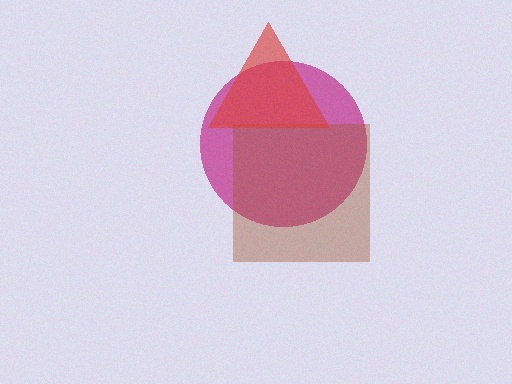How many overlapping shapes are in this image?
There are 3 overlapping shapes in the image.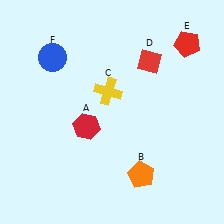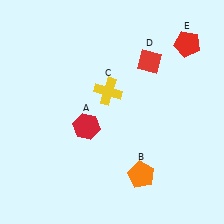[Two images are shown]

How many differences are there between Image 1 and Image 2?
There is 1 difference between the two images.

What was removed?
The blue circle (F) was removed in Image 2.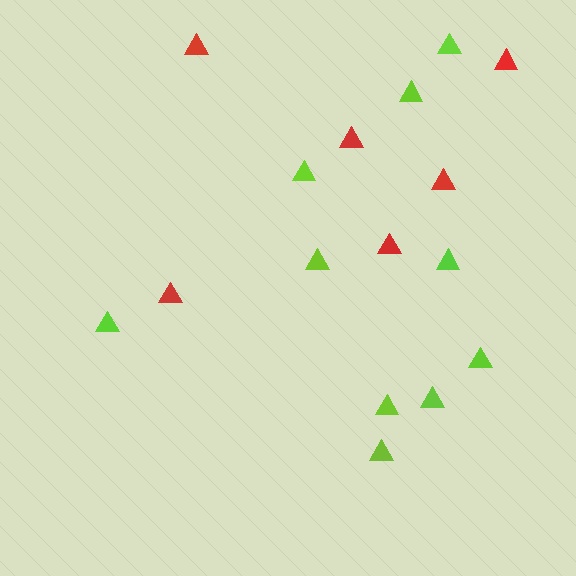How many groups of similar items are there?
There are 2 groups: one group of red triangles (6) and one group of lime triangles (10).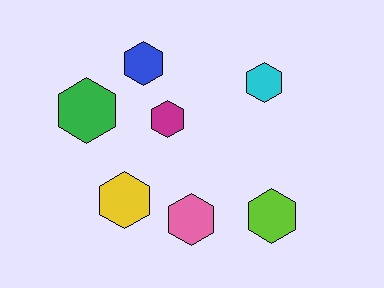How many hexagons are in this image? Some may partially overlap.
There are 7 hexagons.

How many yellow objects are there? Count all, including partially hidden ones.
There is 1 yellow object.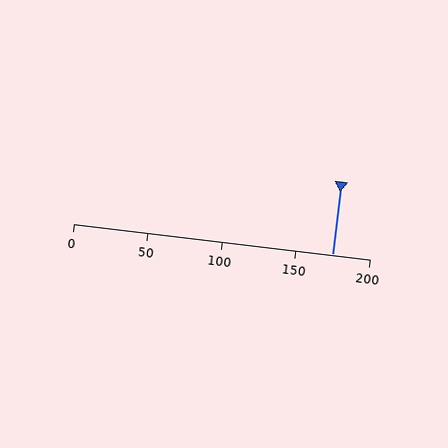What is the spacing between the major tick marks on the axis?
The major ticks are spaced 50 apart.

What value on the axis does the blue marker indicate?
The marker indicates approximately 175.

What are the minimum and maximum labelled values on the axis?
The axis runs from 0 to 200.